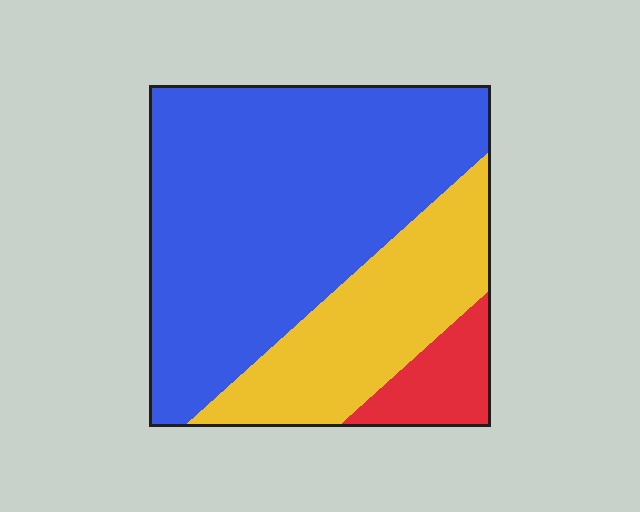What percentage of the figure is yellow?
Yellow covers around 25% of the figure.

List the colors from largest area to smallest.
From largest to smallest: blue, yellow, red.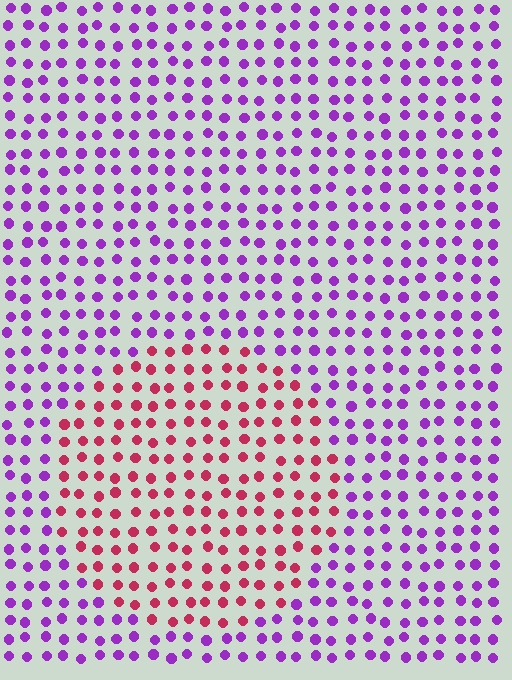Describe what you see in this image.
The image is filled with small purple elements in a uniform arrangement. A circle-shaped region is visible where the elements are tinted to a slightly different hue, forming a subtle color boundary.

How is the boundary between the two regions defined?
The boundary is defined purely by a slight shift in hue (about 58 degrees). Spacing, size, and orientation are identical on both sides.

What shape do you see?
I see a circle.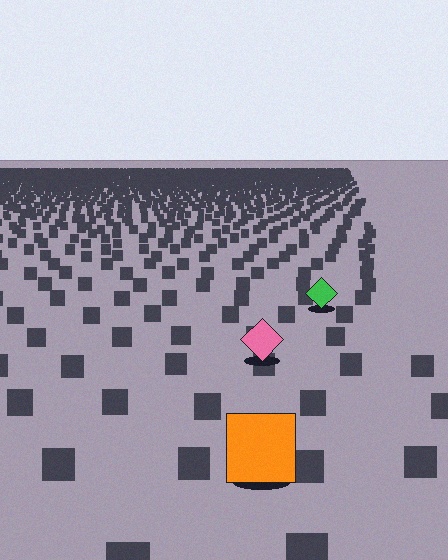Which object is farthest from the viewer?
The green diamond is farthest from the viewer. It appears smaller and the ground texture around it is denser.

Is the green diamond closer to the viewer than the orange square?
No. The orange square is closer — you can tell from the texture gradient: the ground texture is coarser near it.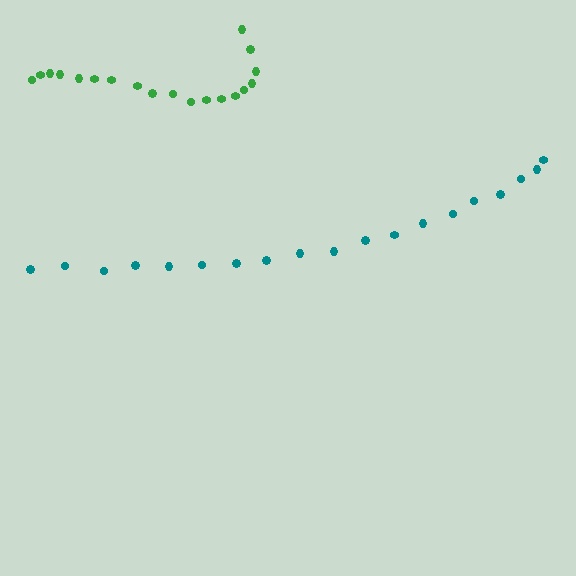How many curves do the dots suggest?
There are 2 distinct paths.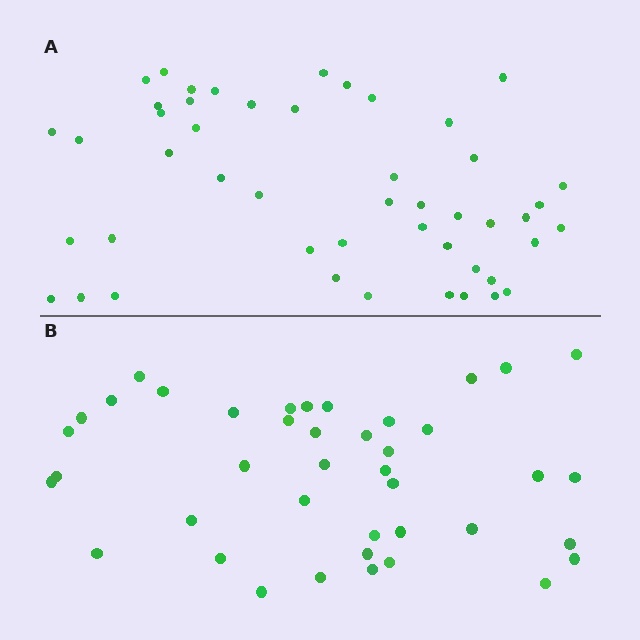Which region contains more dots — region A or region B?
Region A (the top region) has more dots.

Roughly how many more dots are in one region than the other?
Region A has roughly 8 or so more dots than region B.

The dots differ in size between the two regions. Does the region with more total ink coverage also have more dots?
No. Region B has more total ink coverage because its dots are larger, but region A actually contains more individual dots. Total area can be misleading — the number of items is what matters here.